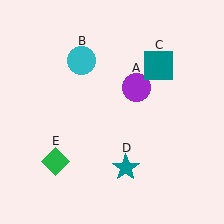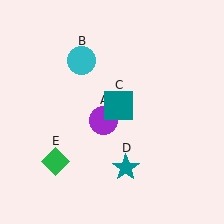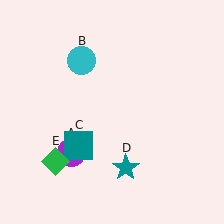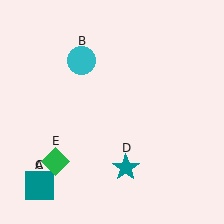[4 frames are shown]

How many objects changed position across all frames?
2 objects changed position: purple circle (object A), teal square (object C).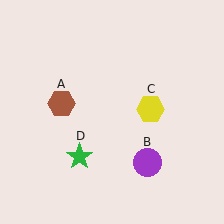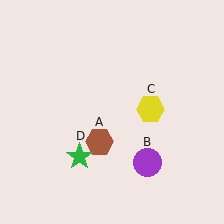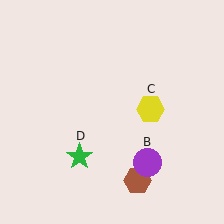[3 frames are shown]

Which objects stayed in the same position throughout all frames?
Purple circle (object B) and yellow hexagon (object C) and green star (object D) remained stationary.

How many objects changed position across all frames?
1 object changed position: brown hexagon (object A).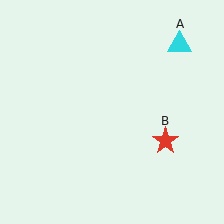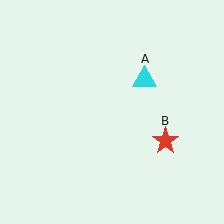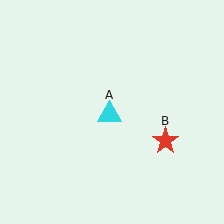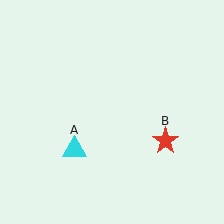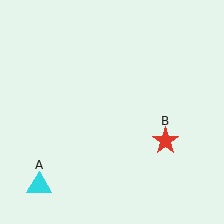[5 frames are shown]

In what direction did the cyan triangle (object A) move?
The cyan triangle (object A) moved down and to the left.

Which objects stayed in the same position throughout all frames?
Red star (object B) remained stationary.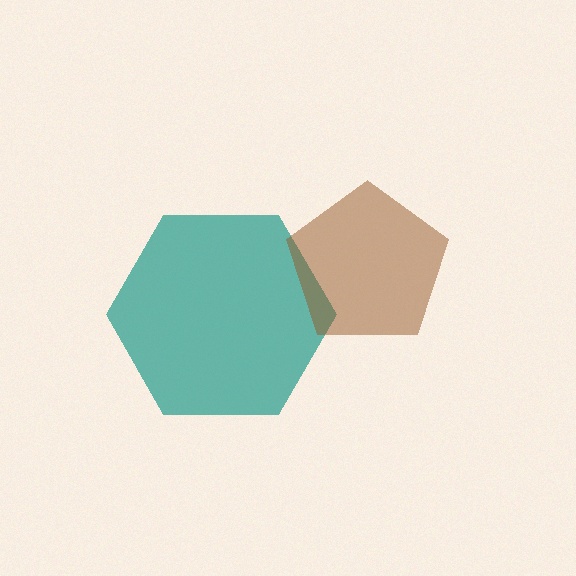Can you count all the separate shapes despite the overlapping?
Yes, there are 2 separate shapes.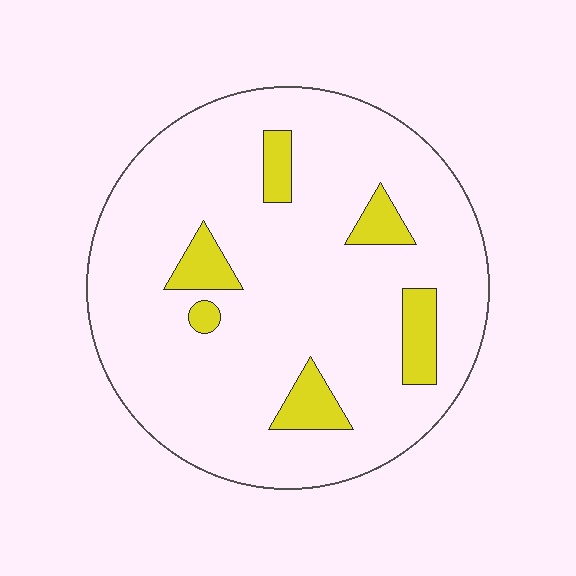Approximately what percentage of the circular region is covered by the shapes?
Approximately 10%.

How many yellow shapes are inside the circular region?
6.